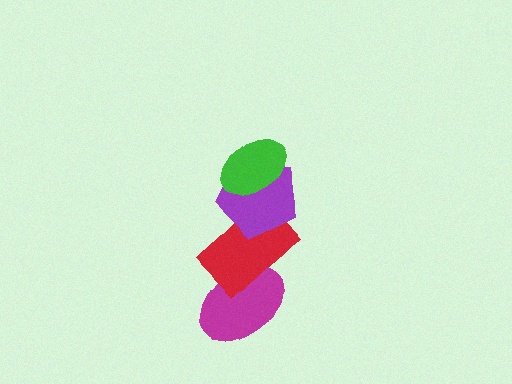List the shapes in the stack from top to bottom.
From top to bottom: the green ellipse, the purple pentagon, the red rectangle, the magenta ellipse.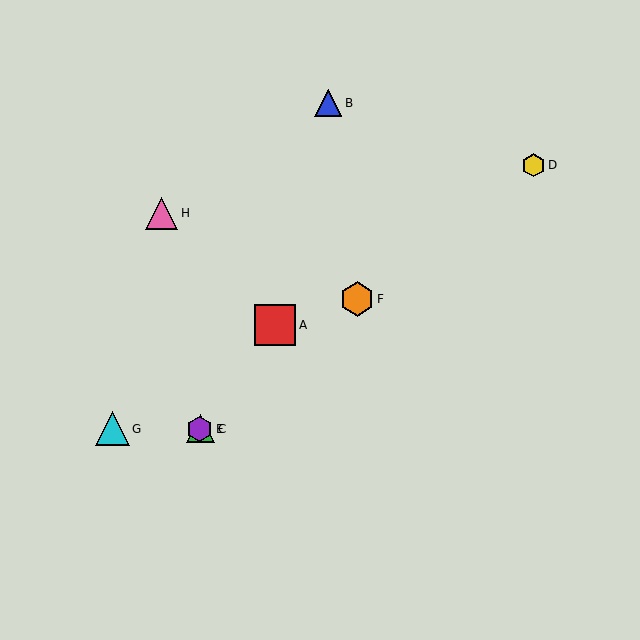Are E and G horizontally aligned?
Yes, both are at y≈429.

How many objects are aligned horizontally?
3 objects (C, E, G) are aligned horizontally.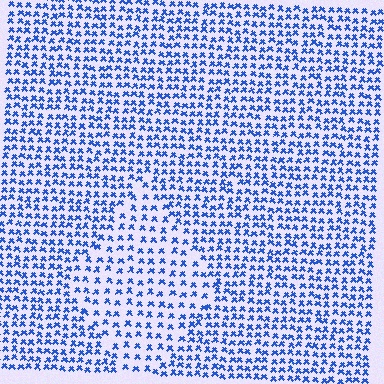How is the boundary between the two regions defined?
The boundary is defined by a change in element density (approximately 1.6x ratio). All elements are the same color, size, and shape.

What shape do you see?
I see a diamond.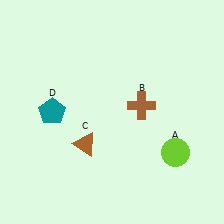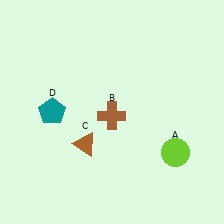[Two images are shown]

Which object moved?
The brown cross (B) moved left.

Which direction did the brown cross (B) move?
The brown cross (B) moved left.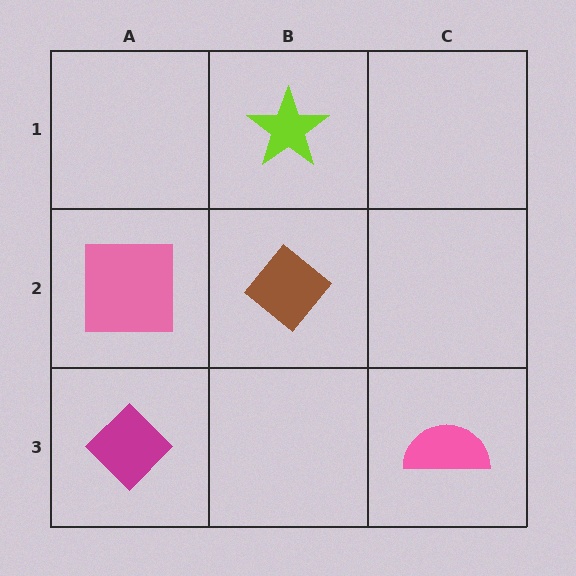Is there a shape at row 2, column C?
No, that cell is empty.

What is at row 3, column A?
A magenta diamond.